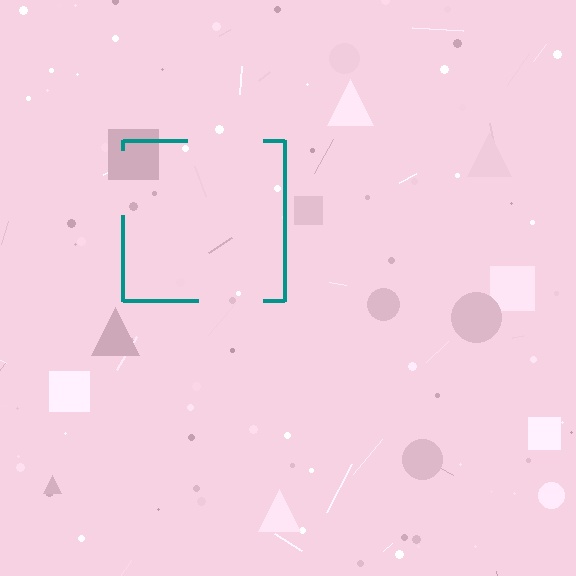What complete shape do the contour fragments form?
The contour fragments form a square.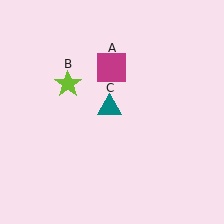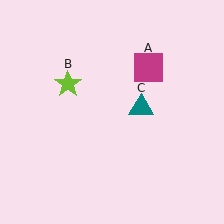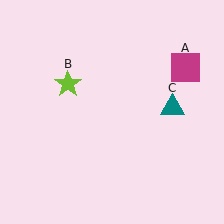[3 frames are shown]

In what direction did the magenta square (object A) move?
The magenta square (object A) moved right.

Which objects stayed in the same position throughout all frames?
Lime star (object B) remained stationary.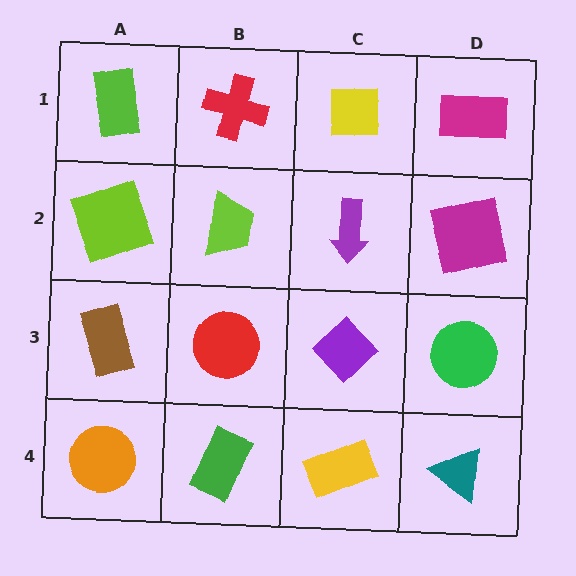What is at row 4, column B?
A green rectangle.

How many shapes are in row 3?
4 shapes.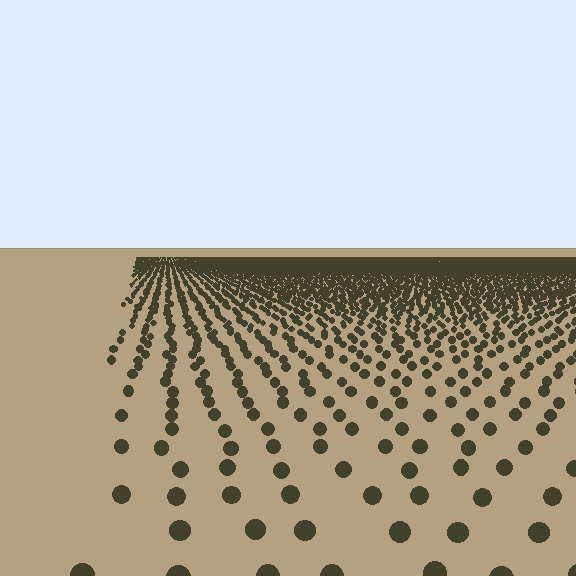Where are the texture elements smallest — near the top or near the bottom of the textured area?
Near the top.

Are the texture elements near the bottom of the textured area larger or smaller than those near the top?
Larger. Near the bottom, elements are closer to the viewer and appear at a bigger on-screen size.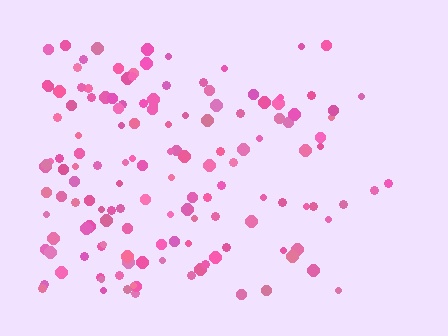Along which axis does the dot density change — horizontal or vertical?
Horizontal.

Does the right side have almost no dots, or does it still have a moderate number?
Still a moderate number, just noticeably fewer than the left.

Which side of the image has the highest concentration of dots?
The left.